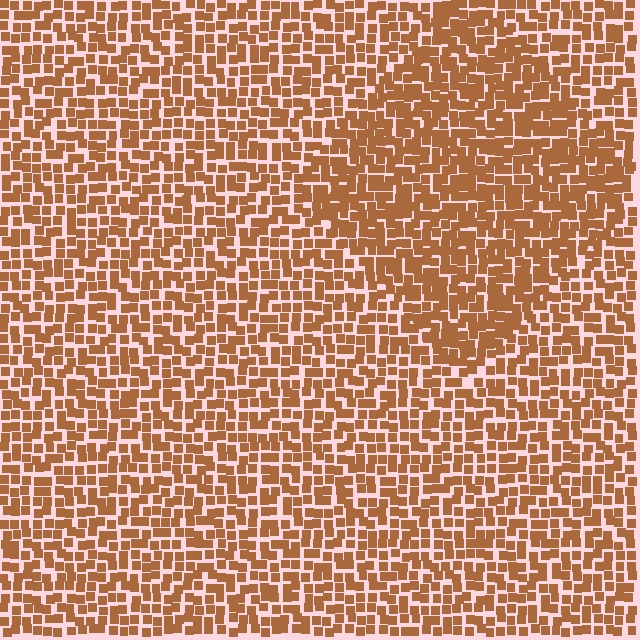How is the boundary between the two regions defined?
The boundary is defined by a change in element density (approximately 1.4x ratio). All elements are the same color, size, and shape.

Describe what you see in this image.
The image contains small brown elements arranged at two different densities. A diamond-shaped region is visible where the elements are more densely packed than the surrounding area.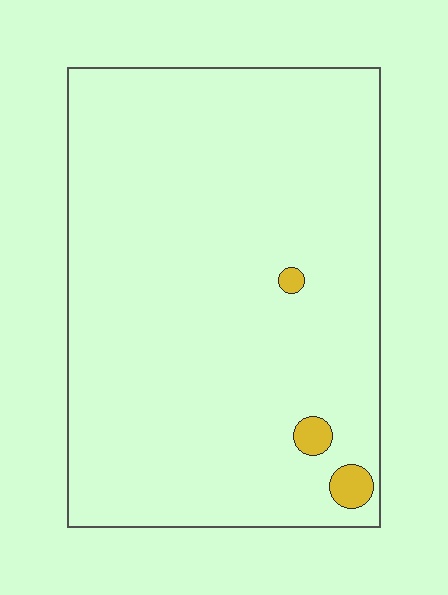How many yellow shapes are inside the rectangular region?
3.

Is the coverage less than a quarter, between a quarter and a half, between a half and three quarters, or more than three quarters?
Less than a quarter.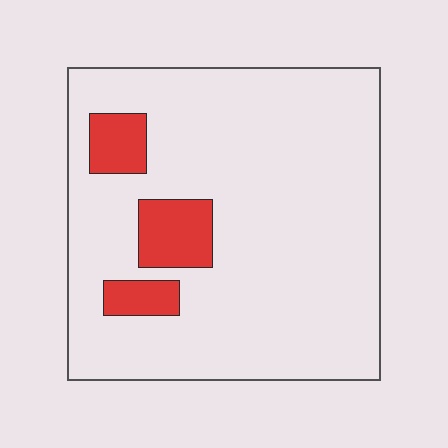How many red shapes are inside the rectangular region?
3.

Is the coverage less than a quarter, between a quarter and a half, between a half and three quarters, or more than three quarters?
Less than a quarter.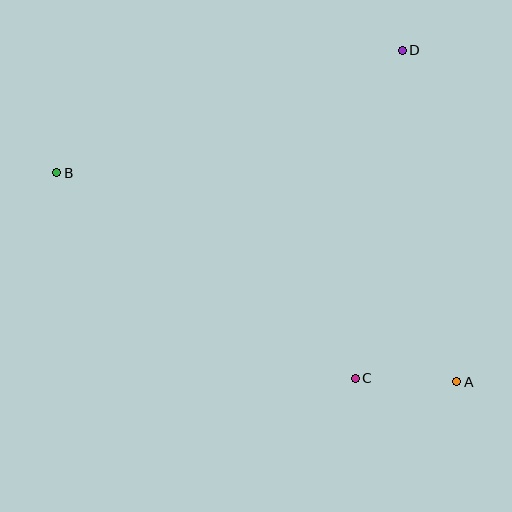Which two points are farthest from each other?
Points A and B are farthest from each other.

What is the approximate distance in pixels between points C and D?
The distance between C and D is approximately 331 pixels.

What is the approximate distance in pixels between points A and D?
The distance between A and D is approximately 336 pixels.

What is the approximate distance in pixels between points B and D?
The distance between B and D is approximately 366 pixels.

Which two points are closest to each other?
Points A and C are closest to each other.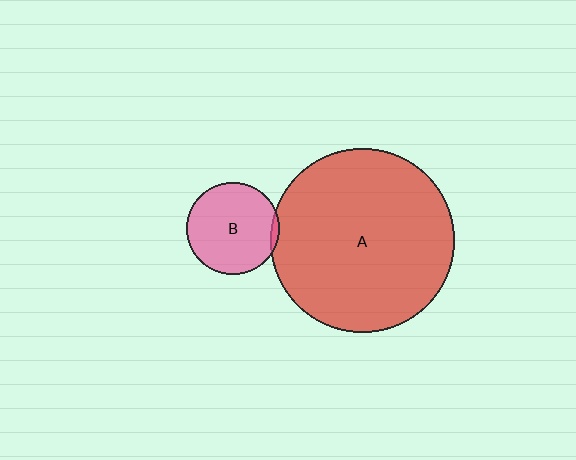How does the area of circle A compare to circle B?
Approximately 4.0 times.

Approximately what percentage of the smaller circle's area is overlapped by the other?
Approximately 5%.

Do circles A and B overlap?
Yes.